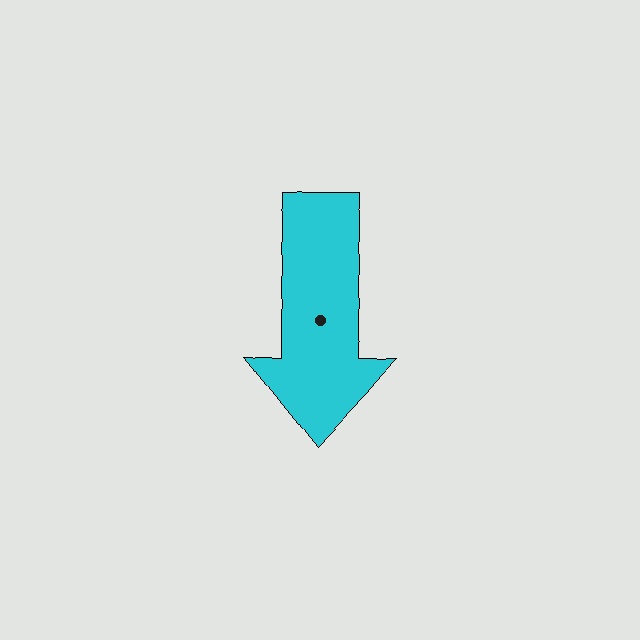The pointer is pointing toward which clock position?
Roughly 6 o'clock.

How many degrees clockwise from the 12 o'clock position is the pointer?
Approximately 182 degrees.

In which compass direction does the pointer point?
South.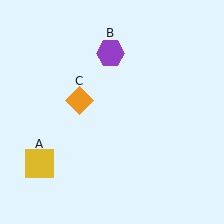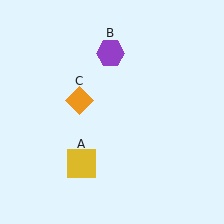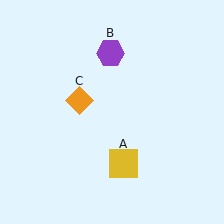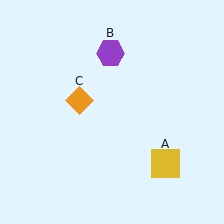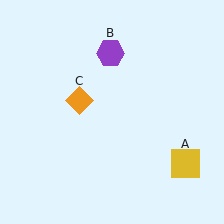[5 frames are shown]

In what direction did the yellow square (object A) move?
The yellow square (object A) moved right.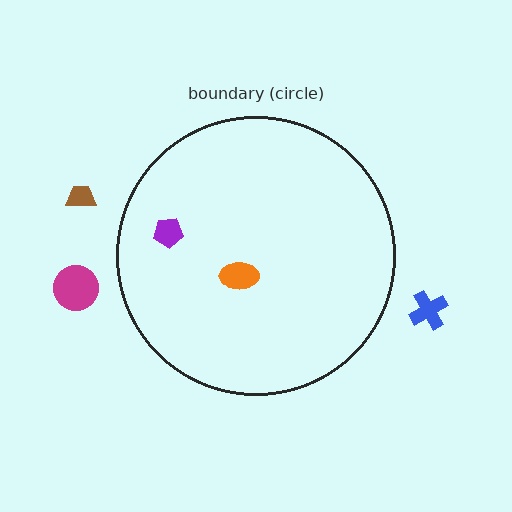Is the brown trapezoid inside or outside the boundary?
Outside.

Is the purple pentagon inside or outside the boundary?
Inside.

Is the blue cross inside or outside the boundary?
Outside.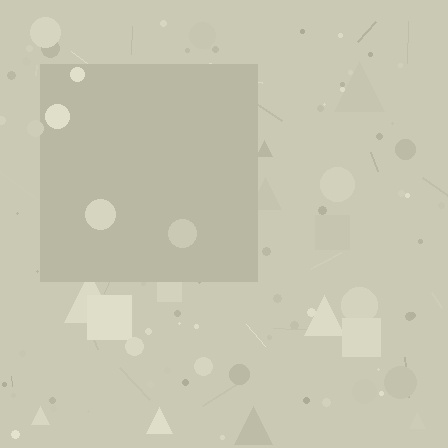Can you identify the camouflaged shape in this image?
The camouflaged shape is a square.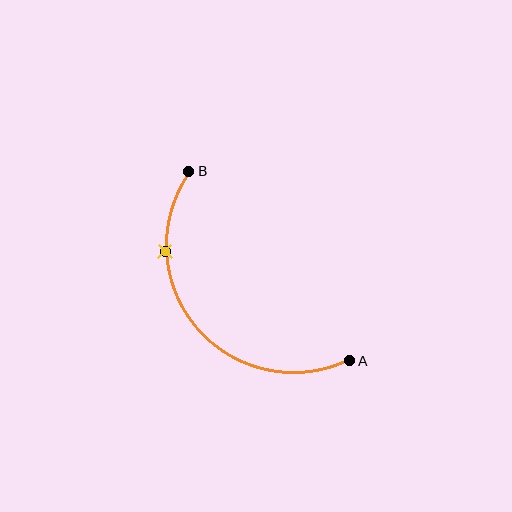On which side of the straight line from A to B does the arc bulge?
The arc bulges below and to the left of the straight line connecting A and B.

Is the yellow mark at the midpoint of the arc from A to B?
No. The yellow mark lies on the arc but is closer to endpoint B. The arc midpoint would be at the point on the curve equidistant along the arc from both A and B.